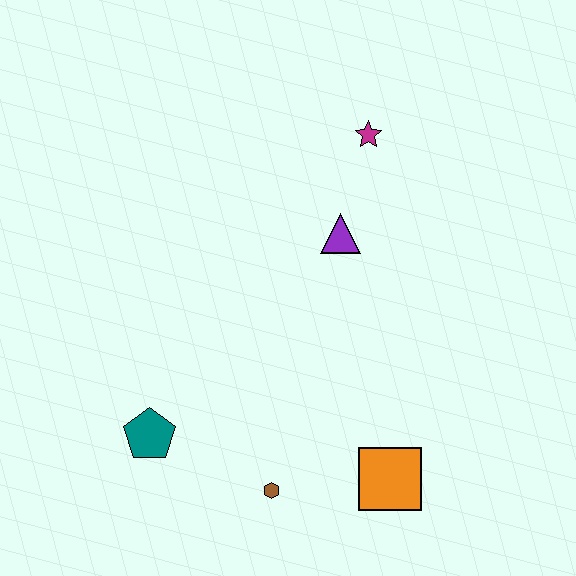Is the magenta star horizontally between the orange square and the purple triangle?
Yes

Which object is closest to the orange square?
The brown hexagon is closest to the orange square.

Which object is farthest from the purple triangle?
The teal pentagon is farthest from the purple triangle.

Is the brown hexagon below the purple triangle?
Yes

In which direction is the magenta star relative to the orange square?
The magenta star is above the orange square.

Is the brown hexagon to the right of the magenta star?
No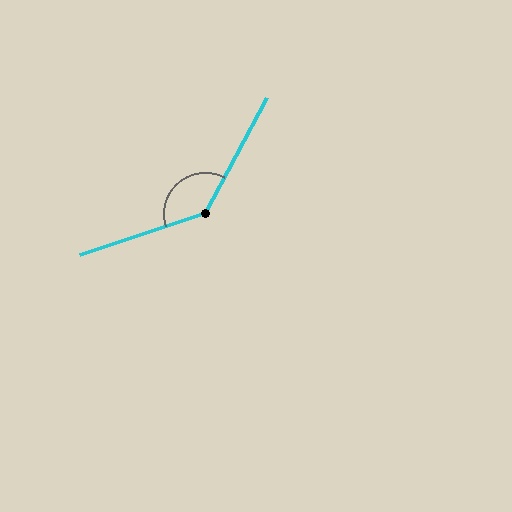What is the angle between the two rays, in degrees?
Approximately 136 degrees.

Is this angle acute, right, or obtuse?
It is obtuse.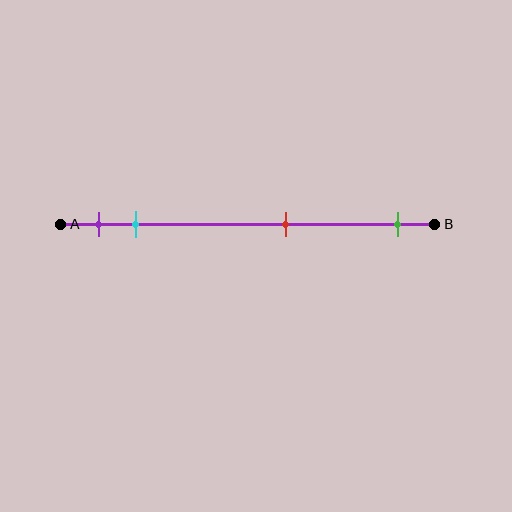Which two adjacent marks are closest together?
The purple and cyan marks are the closest adjacent pair.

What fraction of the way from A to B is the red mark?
The red mark is approximately 60% (0.6) of the way from A to B.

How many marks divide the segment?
There are 4 marks dividing the segment.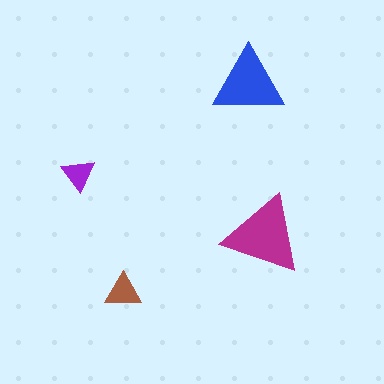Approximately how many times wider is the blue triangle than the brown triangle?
About 2 times wider.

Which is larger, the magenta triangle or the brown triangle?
The magenta one.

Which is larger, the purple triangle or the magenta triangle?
The magenta one.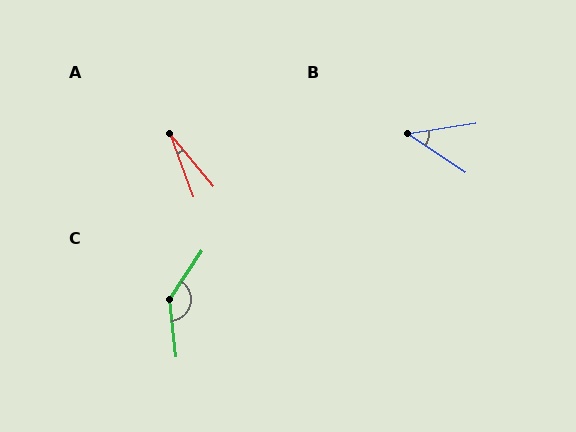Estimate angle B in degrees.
Approximately 43 degrees.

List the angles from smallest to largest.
A (19°), B (43°), C (140°).